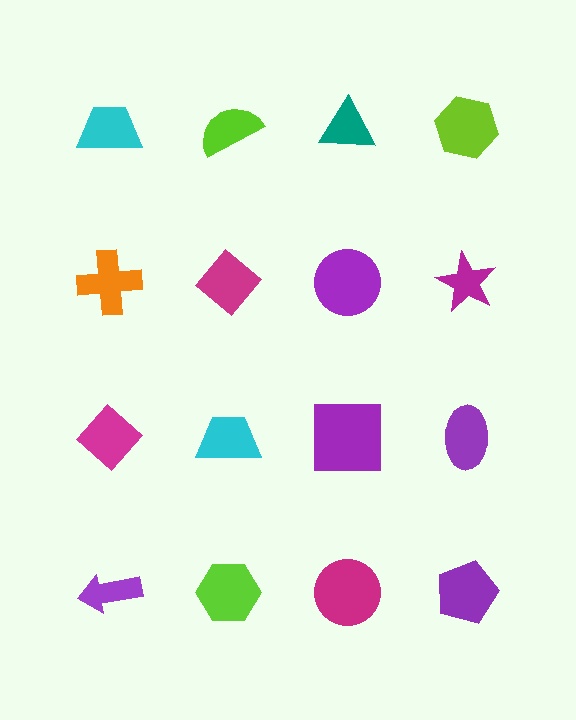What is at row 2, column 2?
A magenta diamond.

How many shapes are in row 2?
4 shapes.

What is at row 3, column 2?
A cyan trapezoid.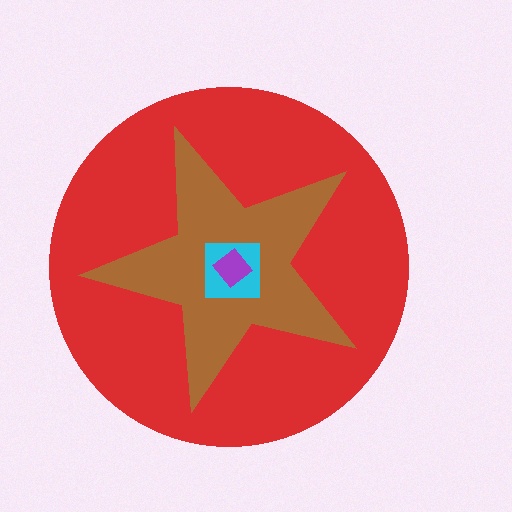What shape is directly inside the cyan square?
The purple diamond.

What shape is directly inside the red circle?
The brown star.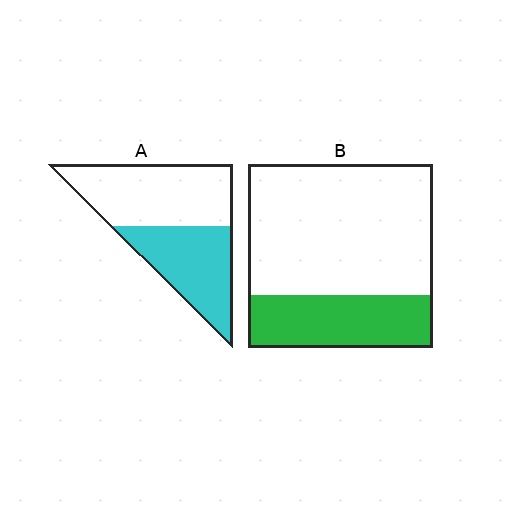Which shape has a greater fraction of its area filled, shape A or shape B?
Shape A.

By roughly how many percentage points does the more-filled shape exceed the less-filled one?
By roughly 15 percentage points (A over B).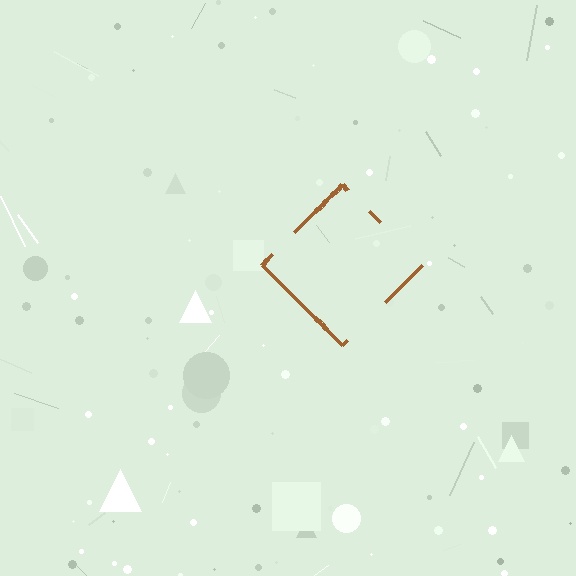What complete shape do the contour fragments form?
The contour fragments form a diamond.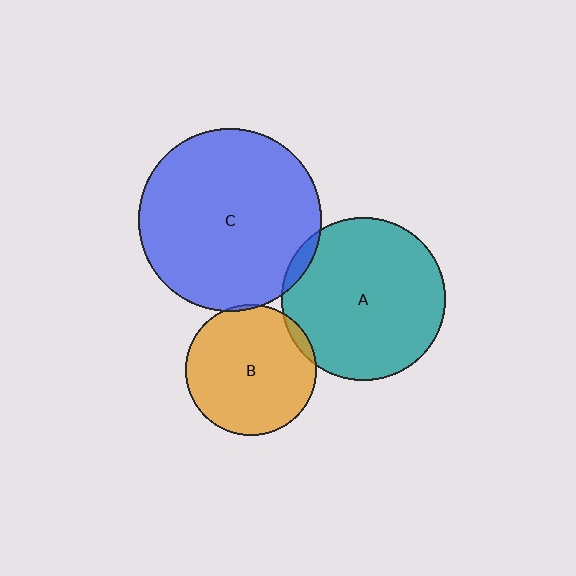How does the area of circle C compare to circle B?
Approximately 1.9 times.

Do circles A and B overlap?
Yes.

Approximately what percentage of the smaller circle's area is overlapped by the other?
Approximately 5%.